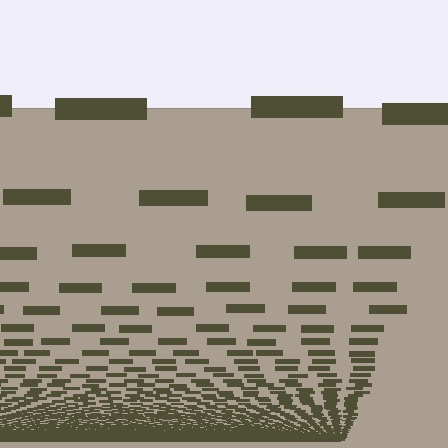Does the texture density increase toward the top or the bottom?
Density increases toward the bottom.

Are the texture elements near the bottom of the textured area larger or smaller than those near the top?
Smaller. The gradient is inverted — elements near the bottom are smaller and denser.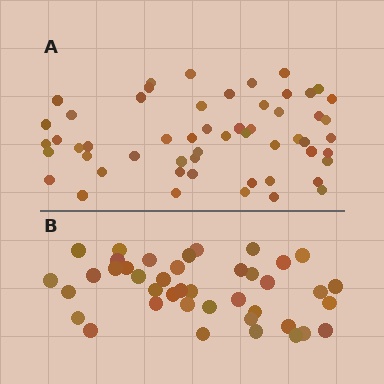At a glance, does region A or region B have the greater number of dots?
Region A (the top region) has more dots.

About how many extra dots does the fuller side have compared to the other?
Region A has approximately 15 more dots than region B.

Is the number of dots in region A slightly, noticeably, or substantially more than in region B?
Region A has noticeably more, but not dramatically so. The ratio is roughly 1.3 to 1.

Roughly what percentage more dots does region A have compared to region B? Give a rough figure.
About 35% more.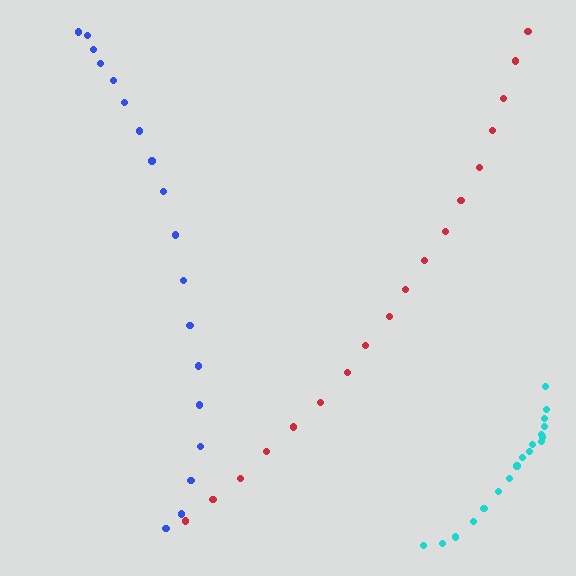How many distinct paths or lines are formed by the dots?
There are 3 distinct paths.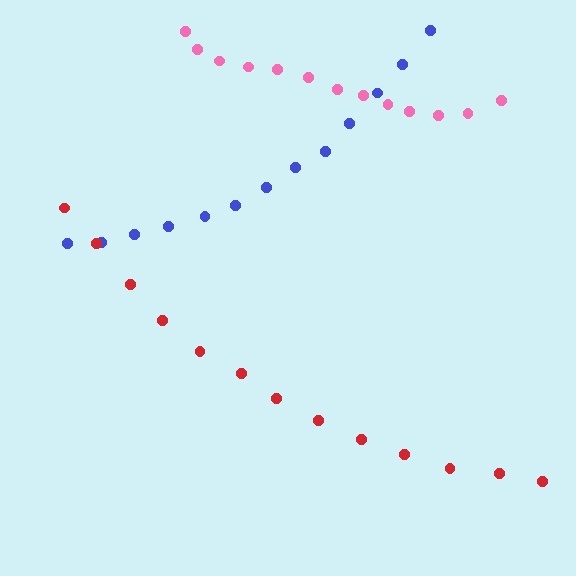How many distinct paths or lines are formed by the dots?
There are 3 distinct paths.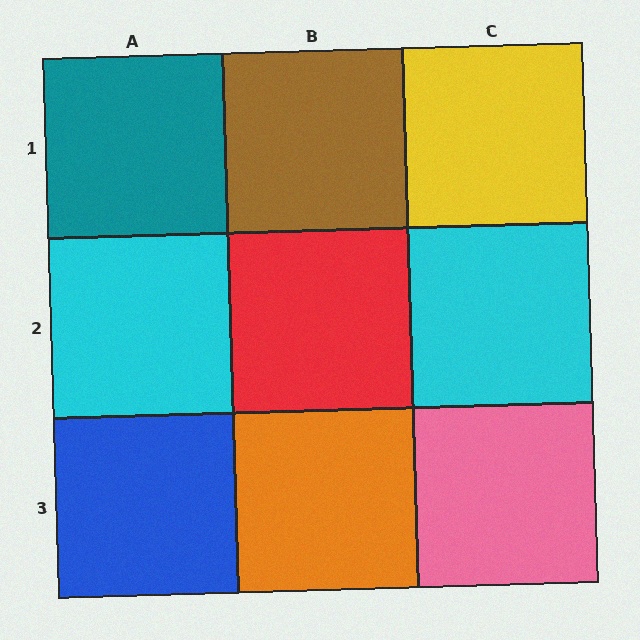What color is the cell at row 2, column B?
Red.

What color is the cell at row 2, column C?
Cyan.